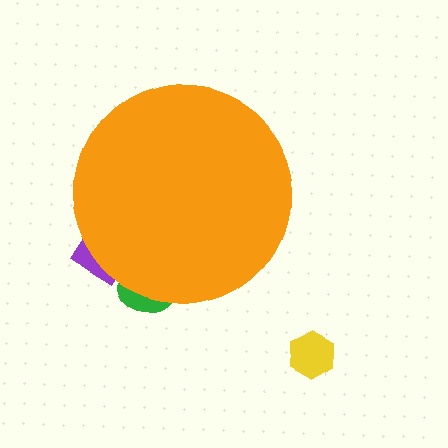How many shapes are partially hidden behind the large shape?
2 shapes are partially hidden.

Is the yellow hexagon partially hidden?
No, the yellow hexagon is fully visible.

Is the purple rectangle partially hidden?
Yes, the purple rectangle is partially hidden behind the orange circle.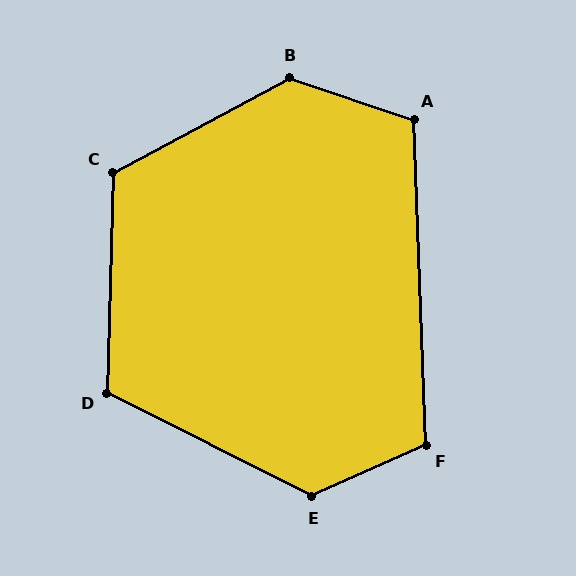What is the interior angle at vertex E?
Approximately 129 degrees (obtuse).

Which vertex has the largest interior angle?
B, at approximately 133 degrees.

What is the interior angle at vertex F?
Approximately 112 degrees (obtuse).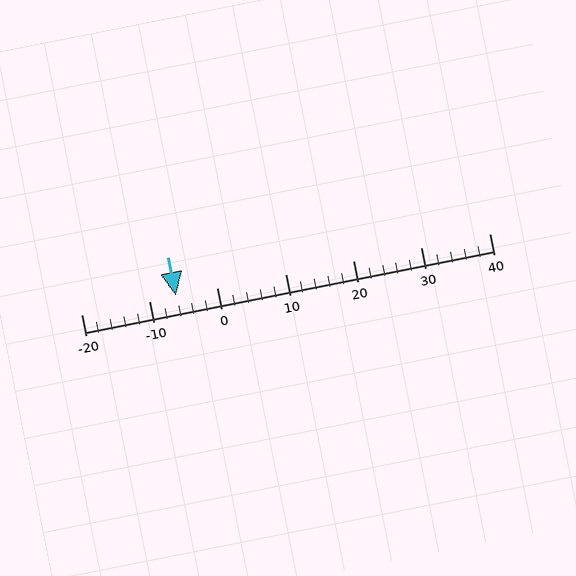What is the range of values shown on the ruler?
The ruler shows values from -20 to 40.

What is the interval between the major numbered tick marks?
The major tick marks are spaced 10 units apart.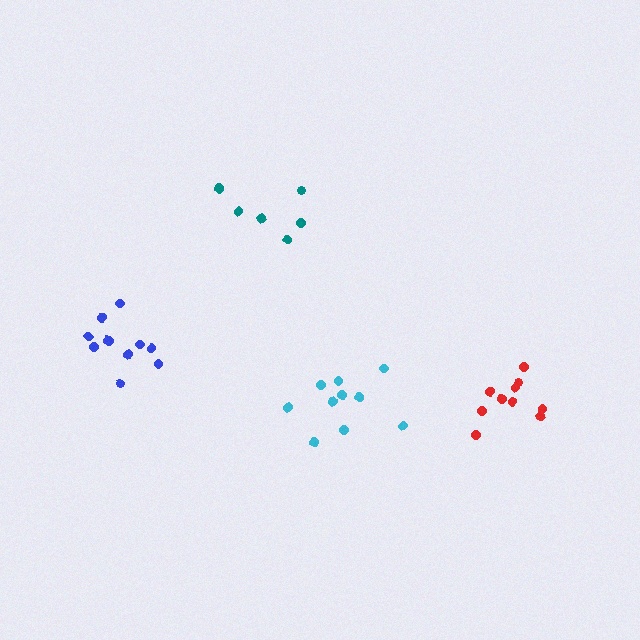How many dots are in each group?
Group 1: 11 dots, Group 2: 7 dots, Group 3: 10 dots, Group 4: 10 dots (38 total).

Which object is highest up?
The teal cluster is topmost.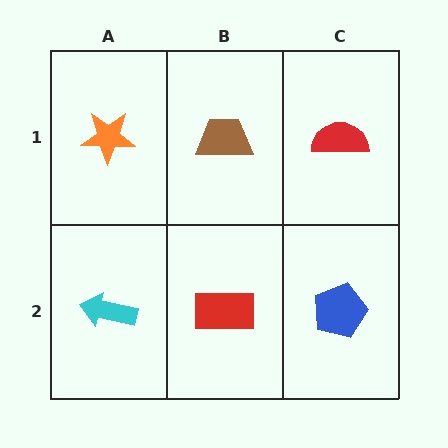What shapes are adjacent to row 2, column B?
A brown trapezoid (row 1, column B), a cyan arrow (row 2, column A), a blue pentagon (row 2, column C).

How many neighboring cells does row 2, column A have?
2.